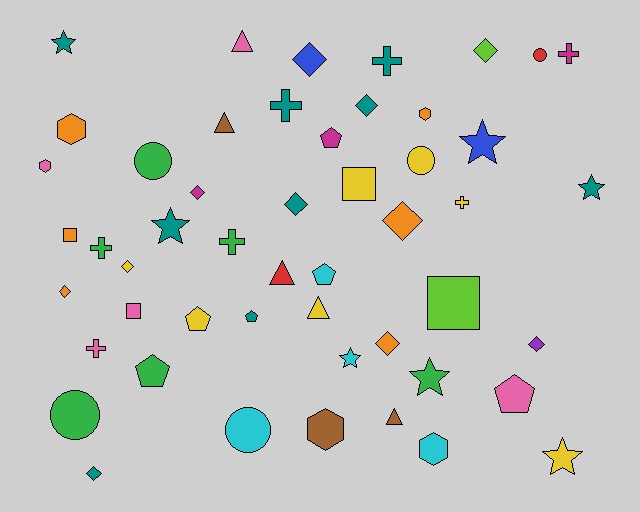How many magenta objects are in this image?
There are 3 magenta objects.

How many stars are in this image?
There are 7 stars.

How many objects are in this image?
There are 50 objects.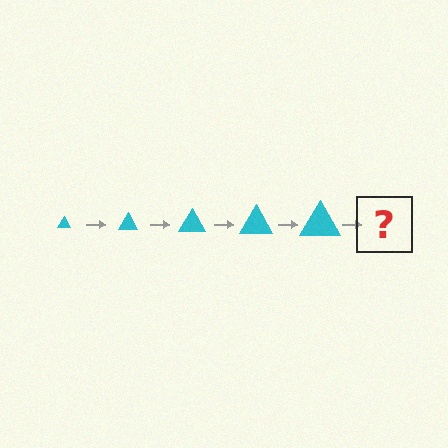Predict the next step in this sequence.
The next step is a cyan triangle, larger than the previous one.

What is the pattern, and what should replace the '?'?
The pattern is that the triangle gets progressively larger each step. The '?' should be a cyan triangle, larger than the previous one.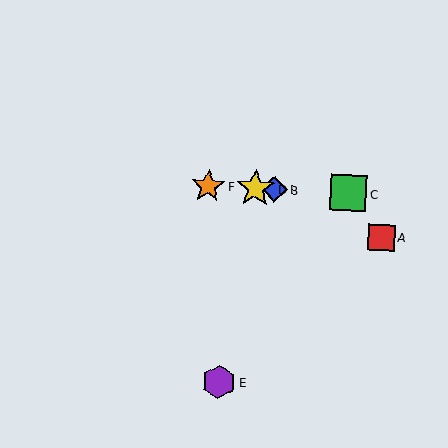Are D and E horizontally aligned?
No, D is at y≈188 and E is at y≈382.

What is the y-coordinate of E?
Object E is at y≈382.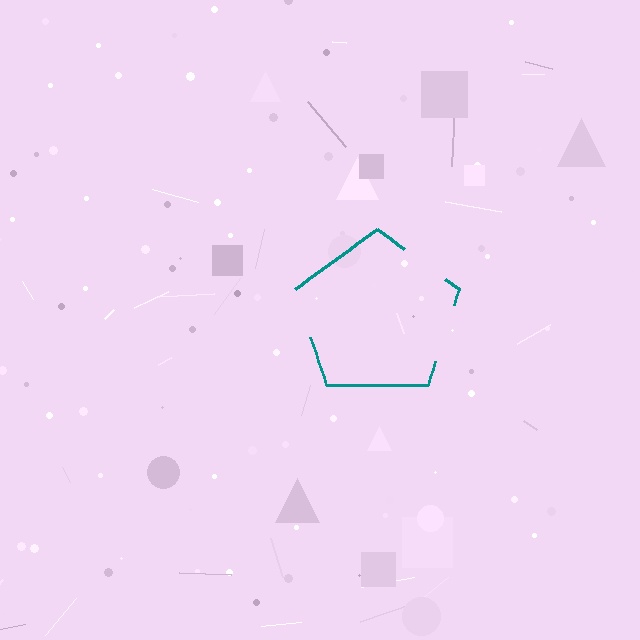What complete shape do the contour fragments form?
The contour fragments form a pentagon.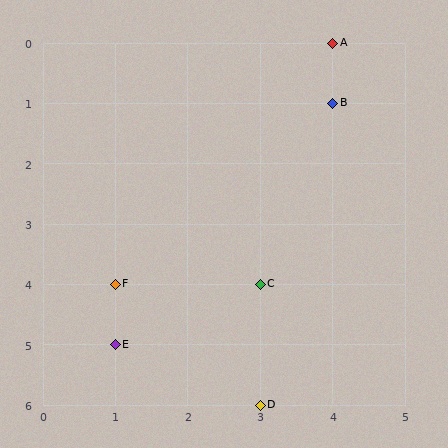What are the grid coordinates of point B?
Point B is at grid coordinates (4, 1).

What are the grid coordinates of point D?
Point D is at grid coordinates (3, 6).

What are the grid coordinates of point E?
Point E is at grid coordinates (1, 5).